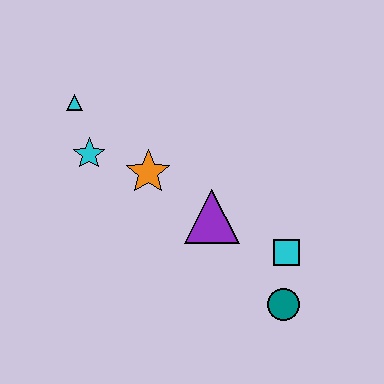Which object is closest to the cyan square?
The teal circle is closest to the cyan square.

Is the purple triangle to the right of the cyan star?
Yes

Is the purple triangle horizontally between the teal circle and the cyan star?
Yes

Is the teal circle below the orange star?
Yes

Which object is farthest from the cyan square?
The cyan triangle is farthest from the cyan square.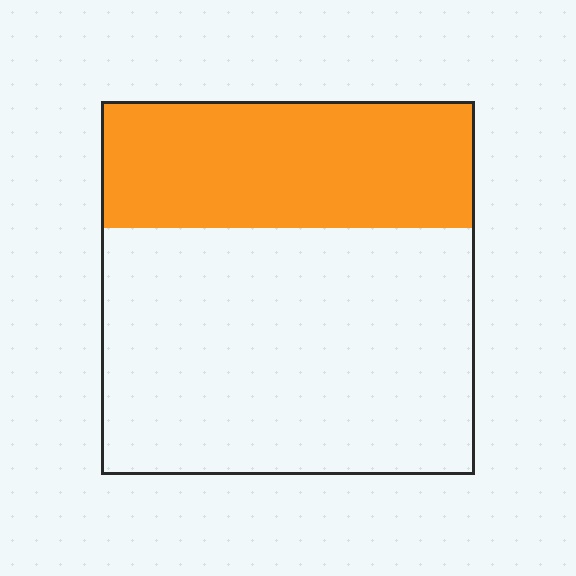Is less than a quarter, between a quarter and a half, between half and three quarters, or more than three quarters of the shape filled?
Between a quarter and a half.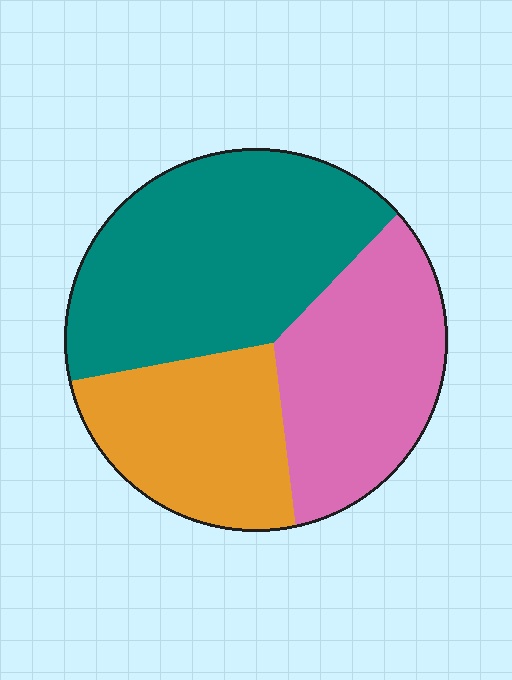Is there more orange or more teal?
Teal.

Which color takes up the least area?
Orange, at roughly 25%.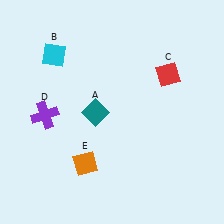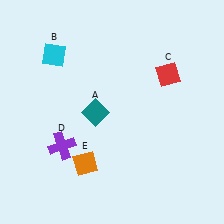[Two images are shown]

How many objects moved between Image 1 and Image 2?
1 object moved between the two images.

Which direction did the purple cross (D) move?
The purple cross (D) moved down.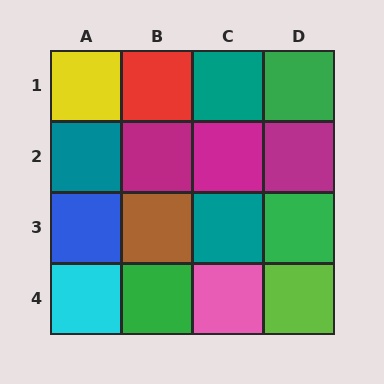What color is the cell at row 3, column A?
Blue.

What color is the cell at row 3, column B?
Brown.